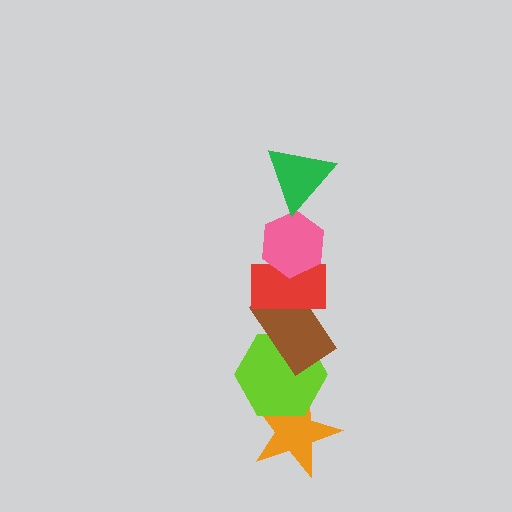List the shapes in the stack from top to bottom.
From top to bottom: the green triangle, the pink hexagon, the red rectangle, the brown rectangle, the lime hexagon, the orange star.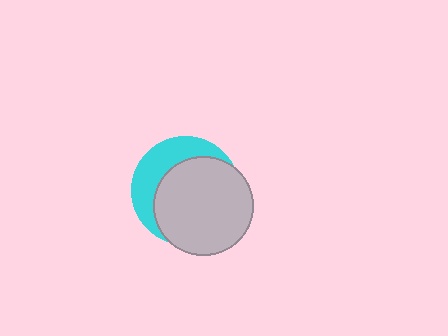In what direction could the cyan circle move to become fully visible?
The cyan circle could move toward the upper-left. That would shift it out from behind the light gray circle entirely.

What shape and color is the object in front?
The object in front is a light gray circle.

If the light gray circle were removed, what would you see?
You would see the complete cyan circle.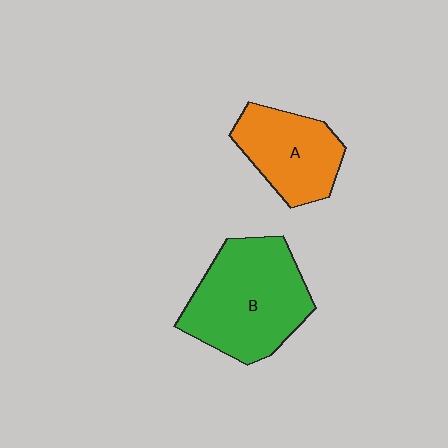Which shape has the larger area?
Shape B (green).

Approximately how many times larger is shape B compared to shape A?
Approximately 1.5 times.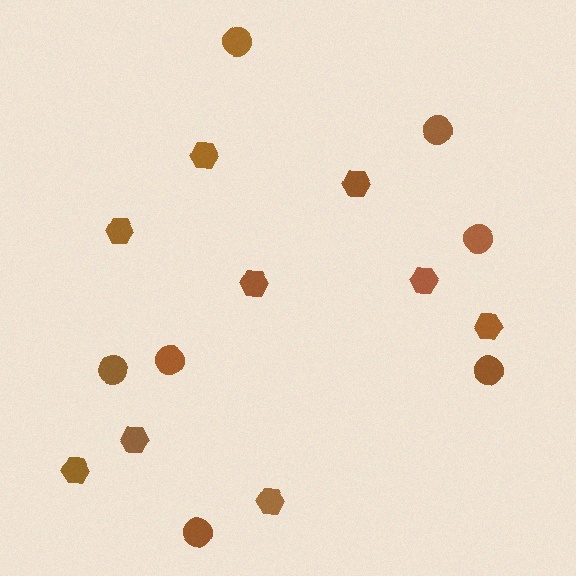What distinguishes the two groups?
There are 2 groups: one group of hexagons (9) and one group of circles (7).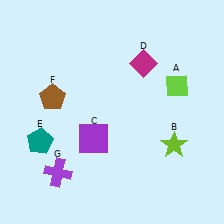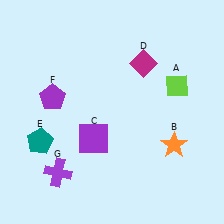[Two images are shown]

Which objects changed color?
B changed from lime to orange. F changed from brown to purple.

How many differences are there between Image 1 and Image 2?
There are 2 differences between the two images.